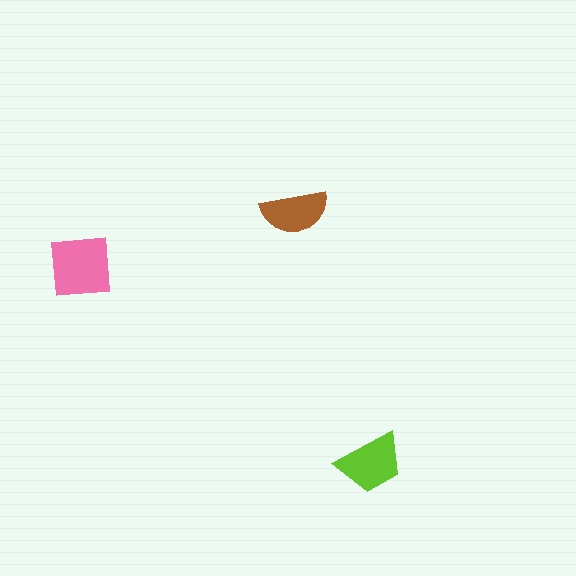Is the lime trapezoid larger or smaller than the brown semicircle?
Larger.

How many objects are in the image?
There are 3 objects in the image.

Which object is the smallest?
The brown semicircle.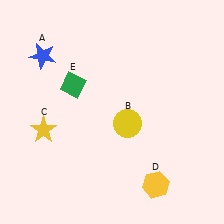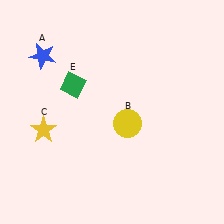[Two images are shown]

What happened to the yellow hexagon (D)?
The yellow hexagon (D) was removed in Image 2. It was in the bottom-right area of Image 1.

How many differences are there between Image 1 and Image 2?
There is 1 difference between the two images.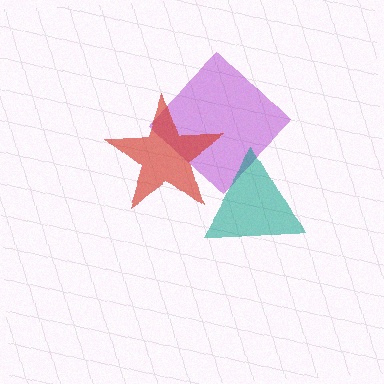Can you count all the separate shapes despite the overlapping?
Yes, there are 3 separate shapes.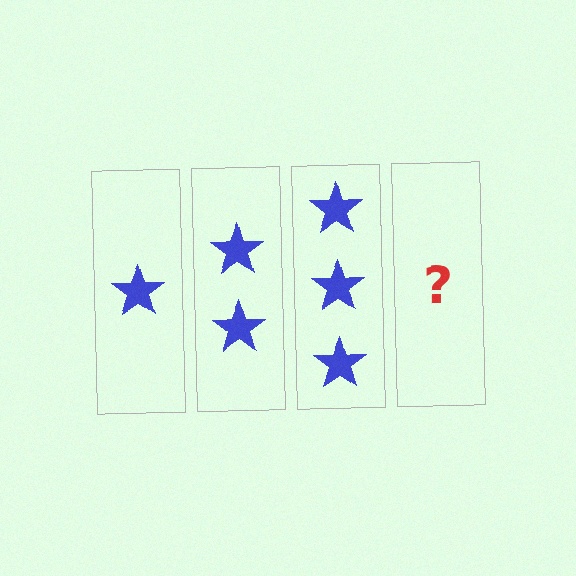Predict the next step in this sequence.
The next step is 4 stars.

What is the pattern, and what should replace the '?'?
The pattern is that each step adds one more star. The '?' should be 4 stars.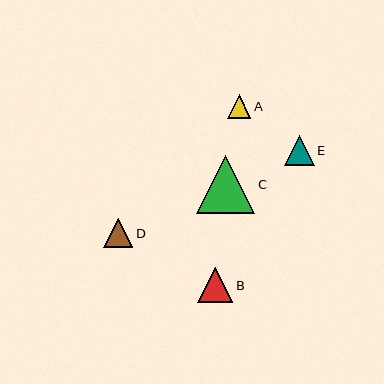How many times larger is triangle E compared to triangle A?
Triangle E is approximately 1.3 times the size of triangle A.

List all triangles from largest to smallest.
From largest to smallest: C, B, E, D, A.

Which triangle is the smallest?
Triangle A is the smallest with a size of approximately 24 pixels.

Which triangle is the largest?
Triangle C is the largest with a size of approximately 59 pixels.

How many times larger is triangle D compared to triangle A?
Triangle D is approximately 1.2 times the size of triangle A.